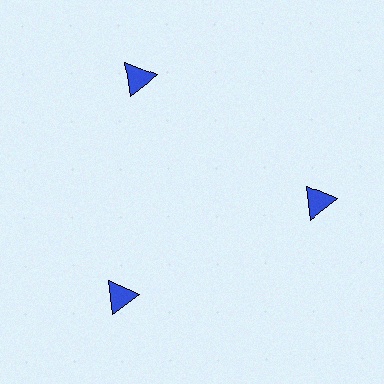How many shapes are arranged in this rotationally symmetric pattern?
There are 3 shapes, arranged in 3 groups of 1.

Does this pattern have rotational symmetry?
Yes, this pattern has 3-fold rotational symmetry. It looks the same after rotating 120 degrees around the center.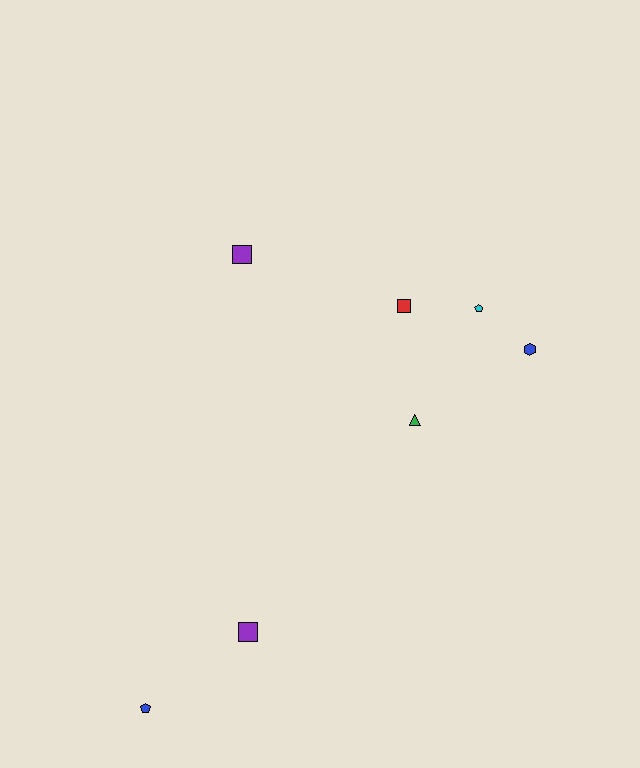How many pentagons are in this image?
There are 2 pentagons.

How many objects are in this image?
There are 7 objects.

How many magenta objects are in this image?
There are no magenta objects.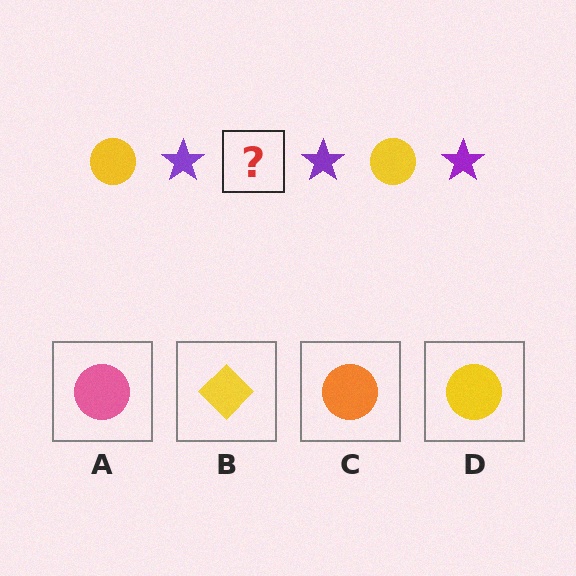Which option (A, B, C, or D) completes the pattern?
D.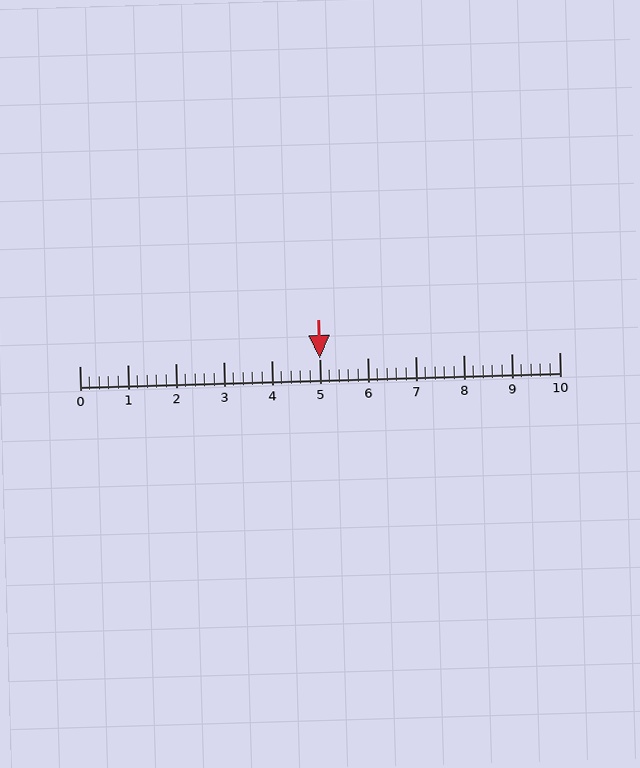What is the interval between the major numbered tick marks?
The major tick marks are spaced 1 units apart.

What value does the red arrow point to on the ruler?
The red arrow points to approximately 5.0.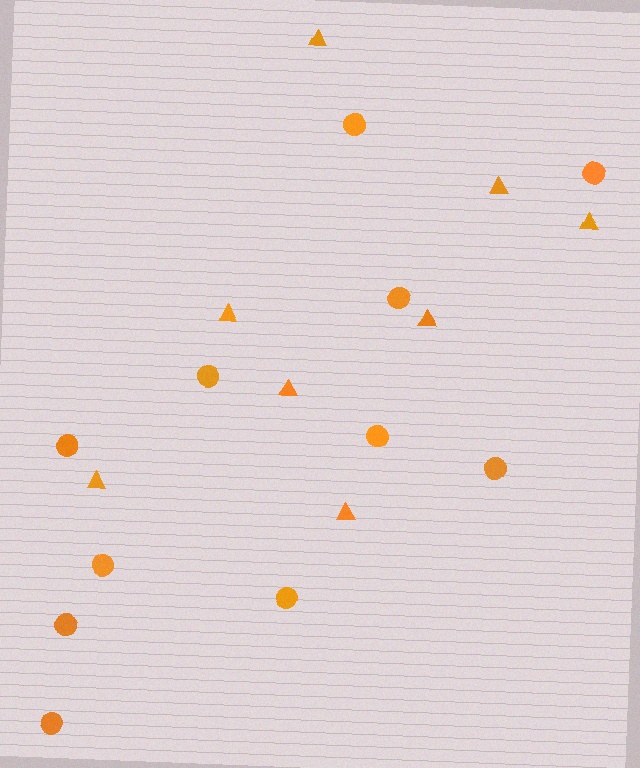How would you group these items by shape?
There are 2 groups: one group of circles (11) and one group of triangles (8).